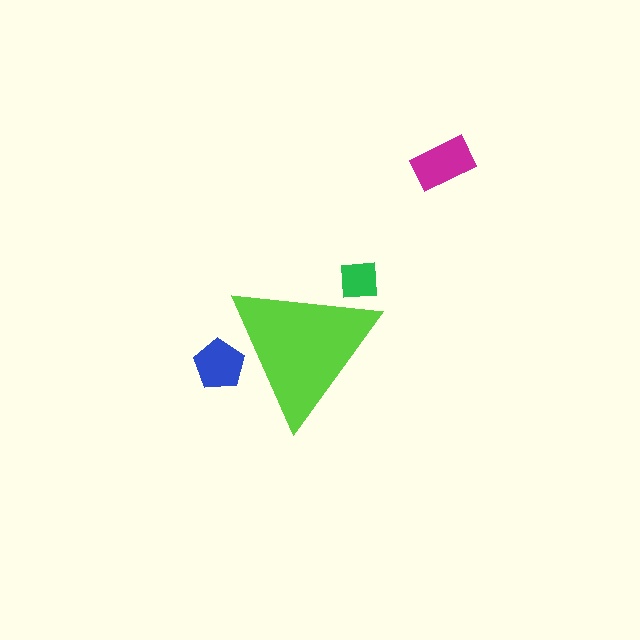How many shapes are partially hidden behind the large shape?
2 shapes are partially hidden.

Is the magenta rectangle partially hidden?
No, the magenta rectangle is fully visible.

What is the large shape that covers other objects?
A lime triangle.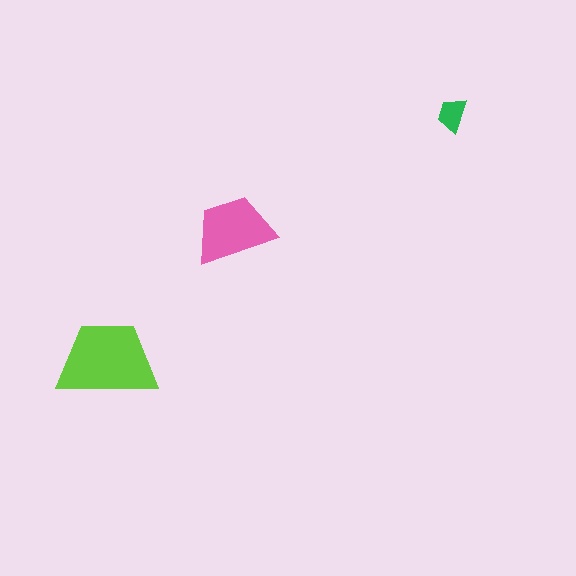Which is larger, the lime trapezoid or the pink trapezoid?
The lime one.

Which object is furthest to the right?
The green trapezoid is rightmost.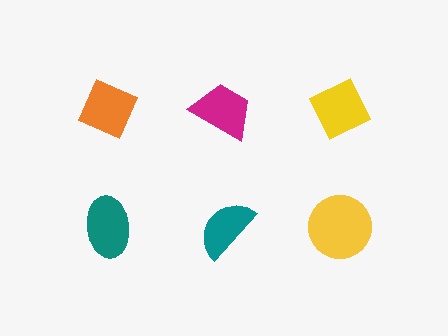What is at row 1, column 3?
A yellow diamond.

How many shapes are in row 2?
3 shapes.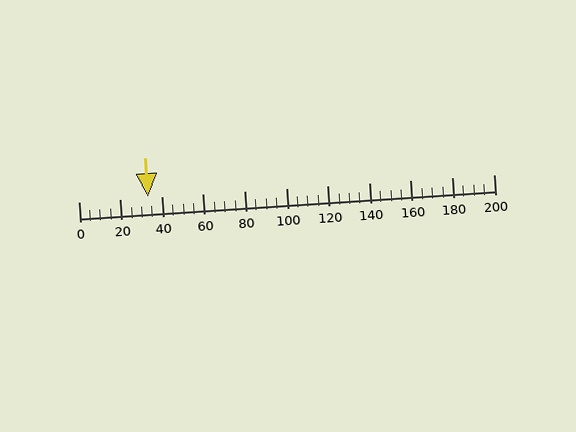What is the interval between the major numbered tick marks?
The major tick marks are spaced 20 units apart.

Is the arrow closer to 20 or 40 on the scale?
The arrow is closer to 40.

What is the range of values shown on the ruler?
The ruler shows values from 0 to 200.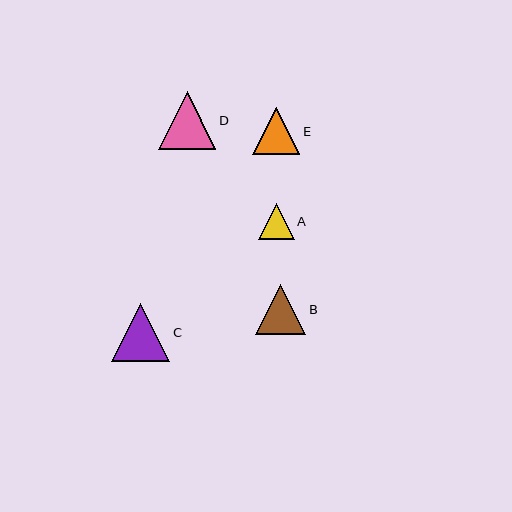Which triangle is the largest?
Triangle C is the largest with a size of approximately 58 pixels.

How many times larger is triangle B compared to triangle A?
Triangle B is approximately 1.4 times the size of triangle A.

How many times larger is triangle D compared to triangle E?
Triangle D is approximately 1.2 times the size of triangle E.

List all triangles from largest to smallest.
From largest to smallest: C, D, B, E, A.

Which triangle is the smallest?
Triangle A is the smallest with a size of approximately 36 pixels.